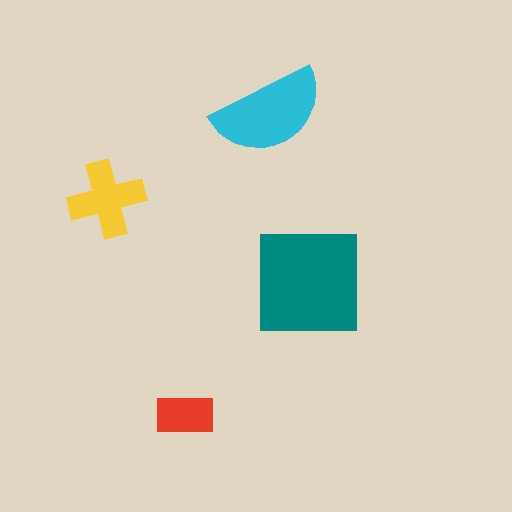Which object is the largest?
The teal square.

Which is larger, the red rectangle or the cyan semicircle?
The cyan semicircle.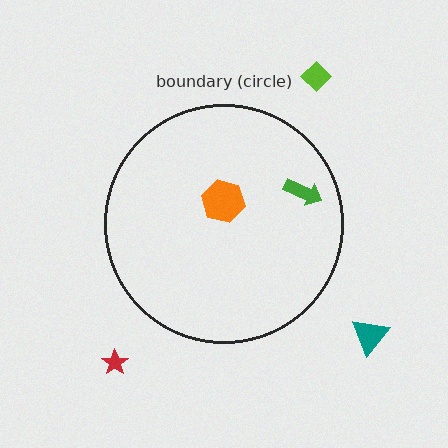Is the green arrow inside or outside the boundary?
Inside.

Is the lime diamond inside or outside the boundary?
Outside.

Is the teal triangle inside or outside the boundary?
Outside.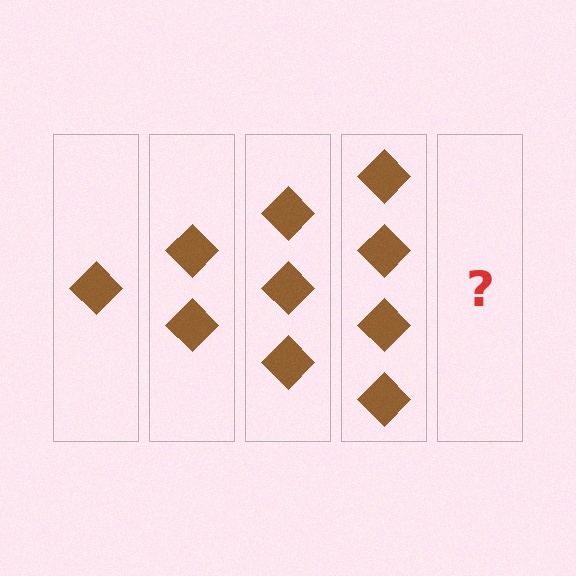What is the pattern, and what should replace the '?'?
The pattern is that each step adds one more diamond. The '?' should be 5 diamonds.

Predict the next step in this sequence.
The next step is 5 diamonds.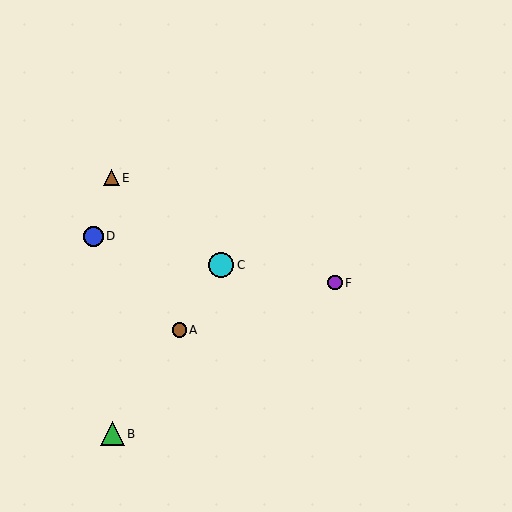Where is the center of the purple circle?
The center of the purple circle is at (335, 283).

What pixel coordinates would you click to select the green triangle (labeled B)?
Click at (112, 434) to select the green triangle B.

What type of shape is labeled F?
Shape F is a purple circle.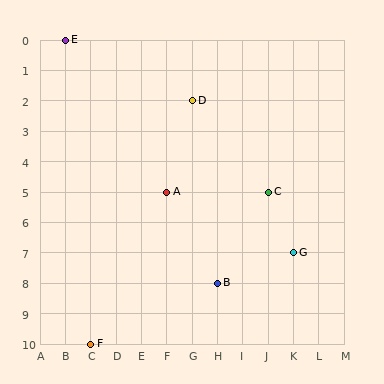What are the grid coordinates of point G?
Point G is at grid coordinates (K, 7).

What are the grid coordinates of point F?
Point F is at grid coordinates (C, 10).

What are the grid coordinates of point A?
Point A is at grid coordinates (F, 5).